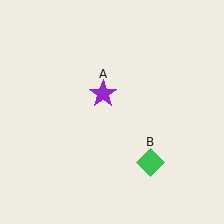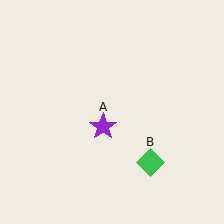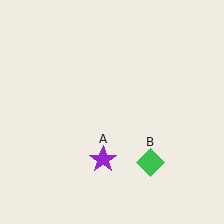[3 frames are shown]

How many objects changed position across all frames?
1 object changed position: purple star (object A).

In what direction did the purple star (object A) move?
The purple star (object A) moved down.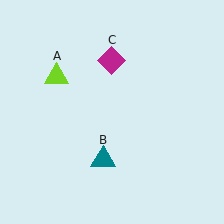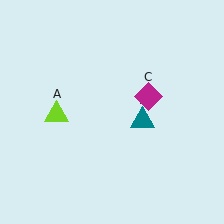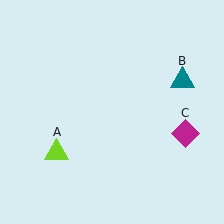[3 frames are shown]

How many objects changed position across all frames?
3 objects changed position: lime triangle (object A), teal triangle (object B), magenta diamond (object C).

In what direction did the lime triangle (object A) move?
The lime triangle (object A) moved down.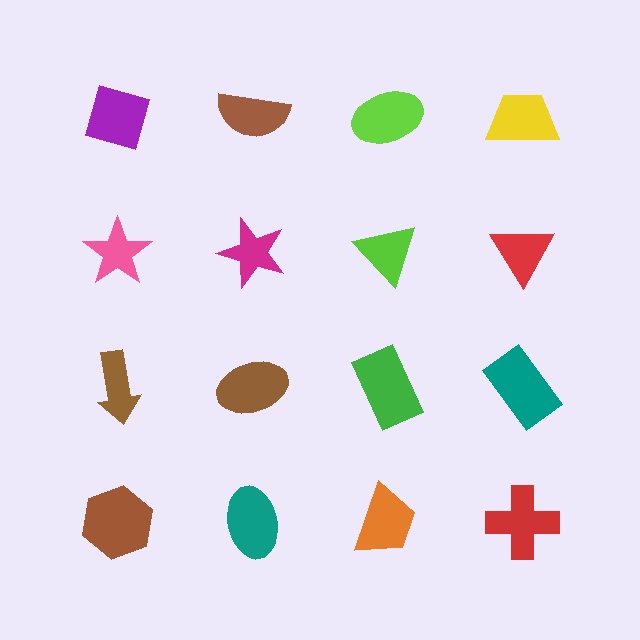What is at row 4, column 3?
An orange trapezoid.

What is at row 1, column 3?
A lime ellipse.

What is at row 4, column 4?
A red cross.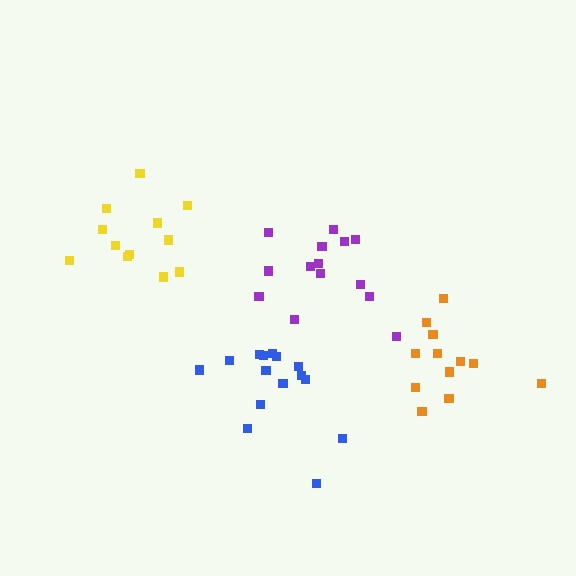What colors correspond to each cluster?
The clusters are colored: yellow, blue, purple, orange.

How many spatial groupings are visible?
There are 4 spatial groupings.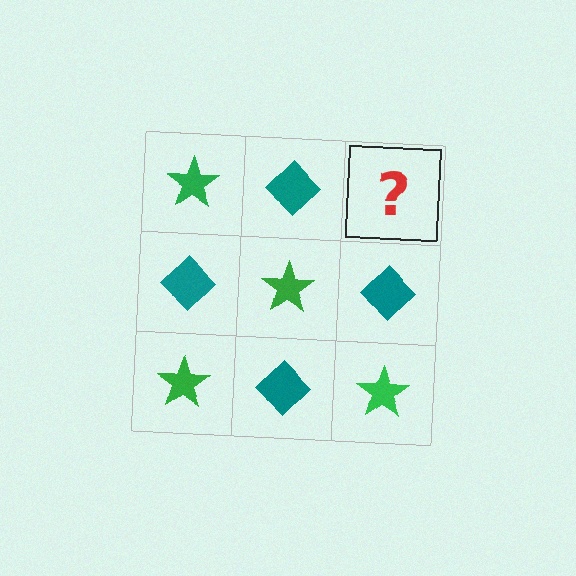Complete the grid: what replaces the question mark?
The question mark should be replaced with a green star.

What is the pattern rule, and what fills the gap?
The rule is that it alternates green star and teal diamond in a checkerboard pattern. The gap should be filled with a green star.